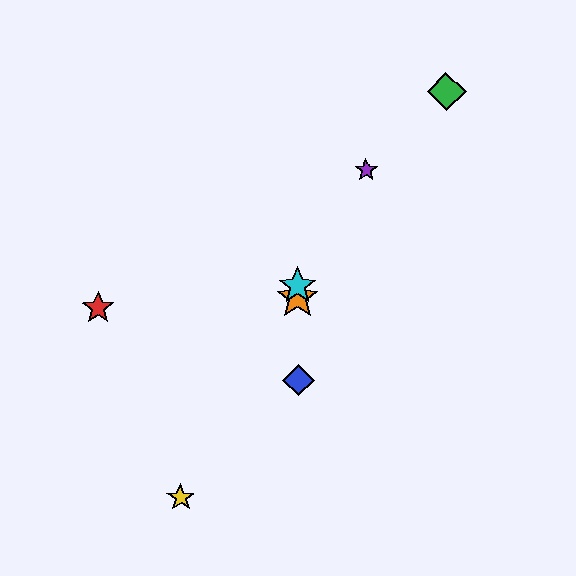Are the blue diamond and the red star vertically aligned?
No, the blue diamond is at x≈299 and the red star is at x≈98.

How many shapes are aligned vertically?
3 shapes (the blue diamond, the orange star, the cyan star) are aligned vertically.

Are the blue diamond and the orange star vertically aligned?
Yes, both are at x≈299.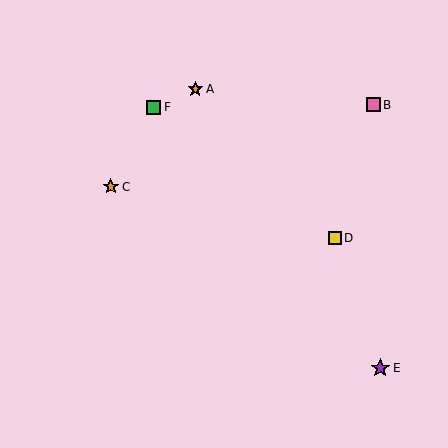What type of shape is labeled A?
Shape A is an orange star.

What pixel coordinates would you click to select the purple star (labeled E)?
Click at (380, 368) to select the purple star E.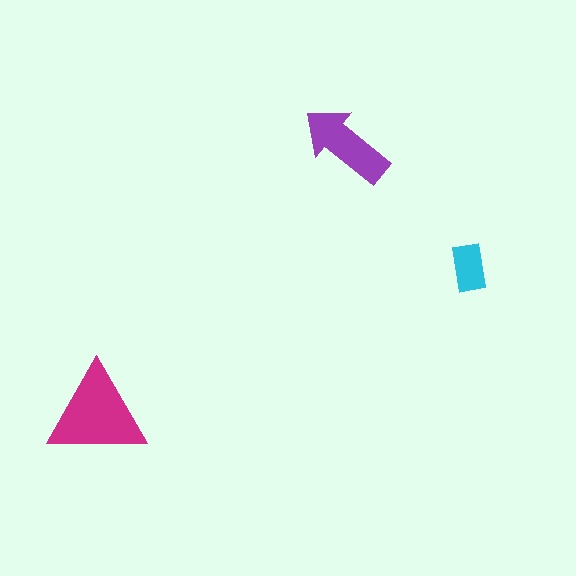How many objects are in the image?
There are 3 objects in the image.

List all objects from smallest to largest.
The cyan rectangle, the purple arrow, the magenta triangle.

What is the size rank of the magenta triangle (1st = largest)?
1st.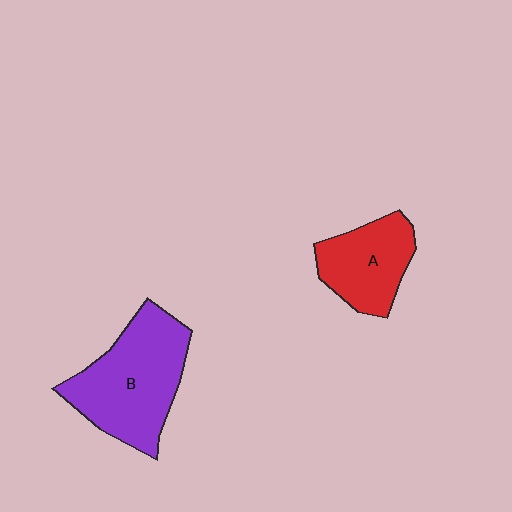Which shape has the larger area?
Shape B (purple).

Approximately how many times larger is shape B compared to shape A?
Approximately 1.6 times.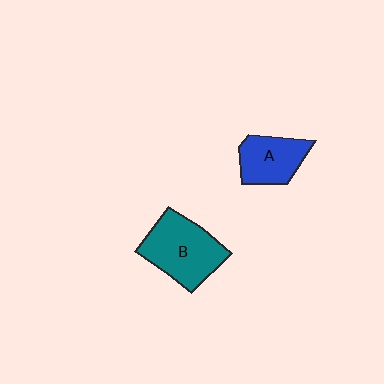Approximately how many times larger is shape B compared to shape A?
Approximately 1.5 times.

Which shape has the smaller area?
Shape A (blue).